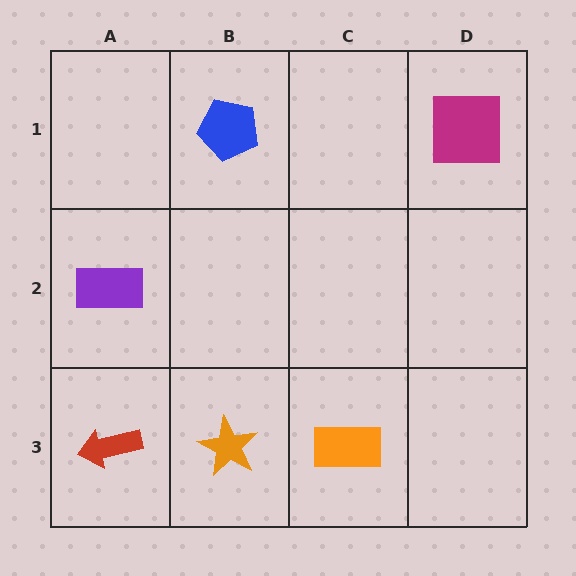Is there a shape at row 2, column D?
No, that cell is empty.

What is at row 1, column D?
A magenta square.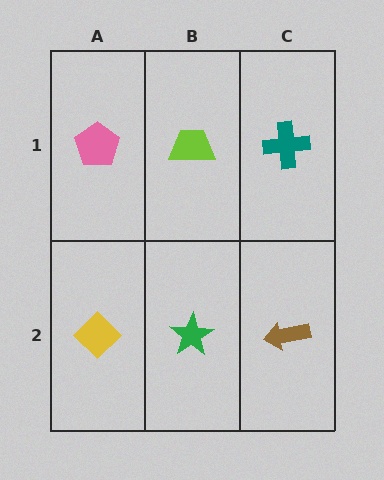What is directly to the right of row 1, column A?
A lime trapezoid.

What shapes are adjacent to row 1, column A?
A yellow diamond (row 2, column A), a lime trapezoid (row 1, column B).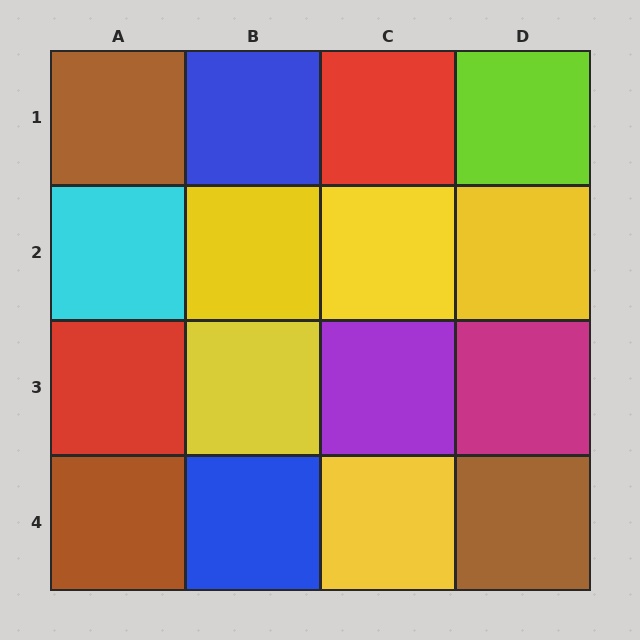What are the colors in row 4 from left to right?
Brown, blue, yellow, brown.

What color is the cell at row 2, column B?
Yellow.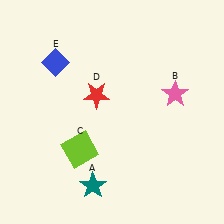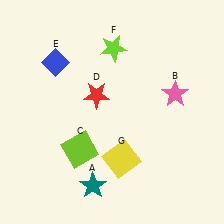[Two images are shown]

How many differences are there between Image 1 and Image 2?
There are 2 differences between the two images.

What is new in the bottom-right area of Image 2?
A yellow square (G) was added in the bottom-right area of Image 2.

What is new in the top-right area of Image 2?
A lime star (F) was added in the top-right area of Image 2.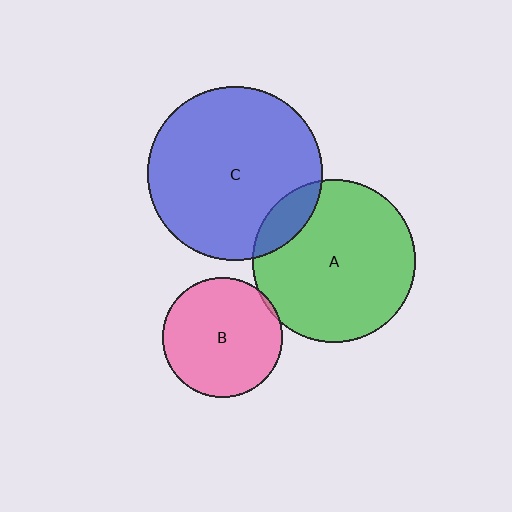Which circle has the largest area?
Circle C (blue).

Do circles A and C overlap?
Yes.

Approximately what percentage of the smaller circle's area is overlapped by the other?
Approximately 15%.